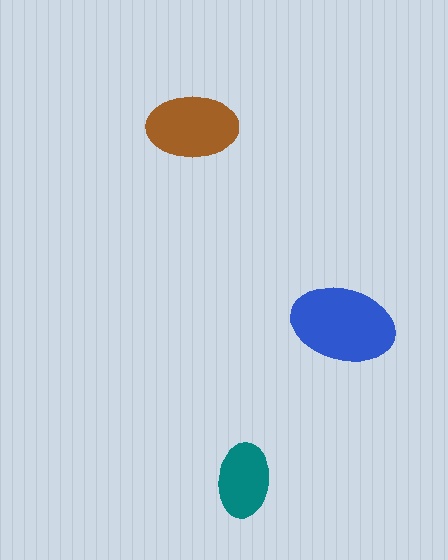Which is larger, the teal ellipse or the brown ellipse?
The brown one.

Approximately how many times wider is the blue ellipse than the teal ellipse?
About 1.5 times wider.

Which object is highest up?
The brown ellipse is topmost.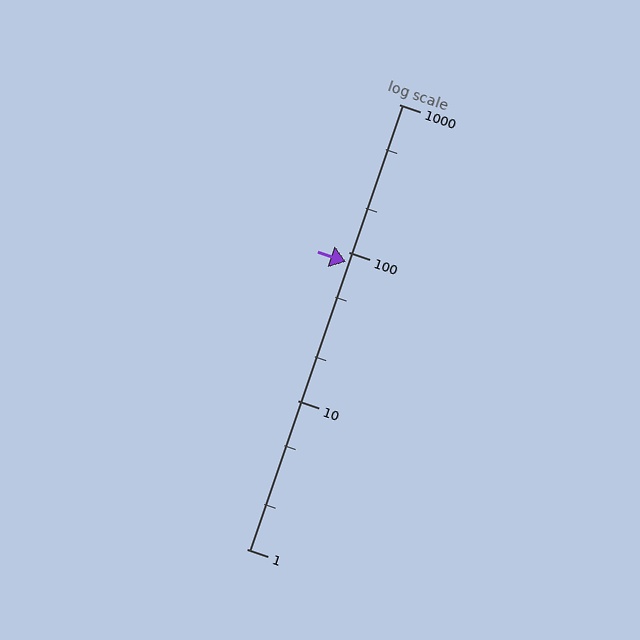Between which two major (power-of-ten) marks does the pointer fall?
The pointer is between 10 and 100.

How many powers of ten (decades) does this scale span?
The scale spans 3 decades, from 1 to 1000.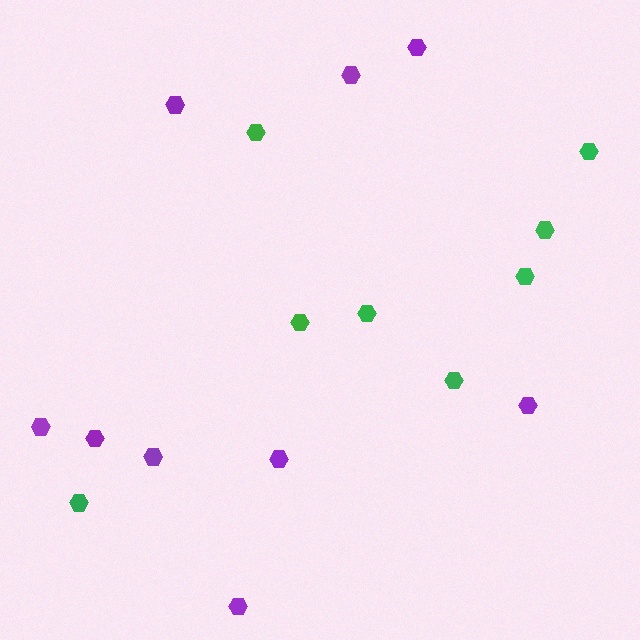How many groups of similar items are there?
There are 2 groups: one group of purple hexagons (9) and one group of green hexagons (8).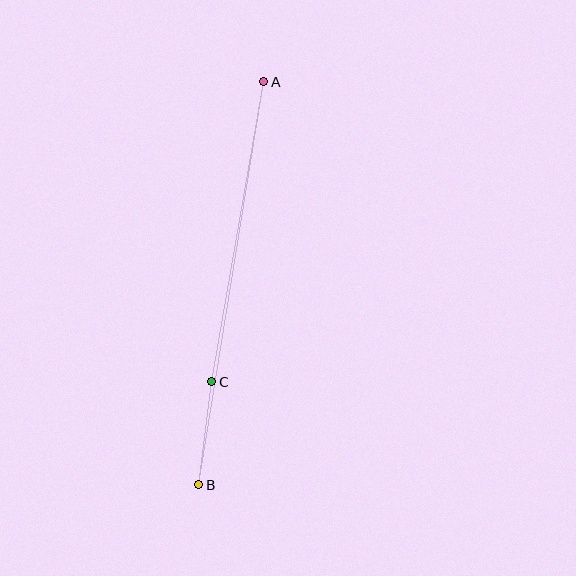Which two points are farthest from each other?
Points A and B are farthest from each other.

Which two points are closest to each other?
Points B and C are closest to each other.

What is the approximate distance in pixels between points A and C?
The distance between A and C is approximately 304 pixels.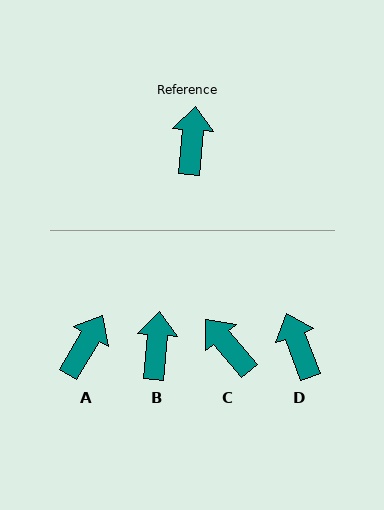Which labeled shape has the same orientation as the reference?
B.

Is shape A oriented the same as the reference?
No, it is off by about 25 degrees.